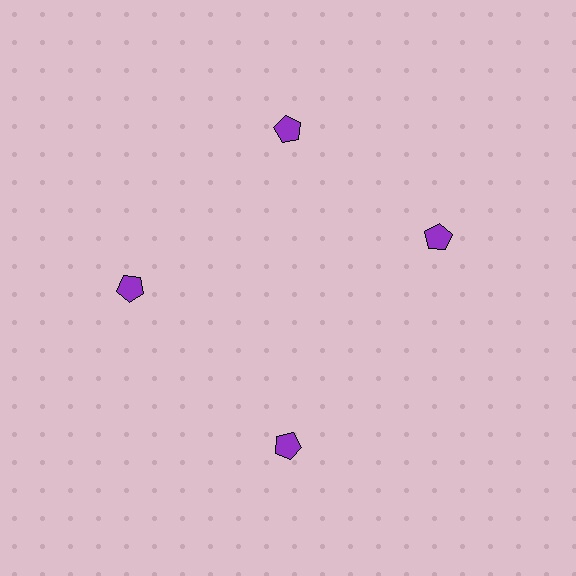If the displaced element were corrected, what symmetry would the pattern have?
It would have 4-fold rotational symmetry — the pattern would map onto itself every 90 degrees.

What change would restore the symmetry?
The symmetry would be restored by rotating it back into even spacing with its neighbors so that all 4 pentagons sit at equal angles and equal distance from the center.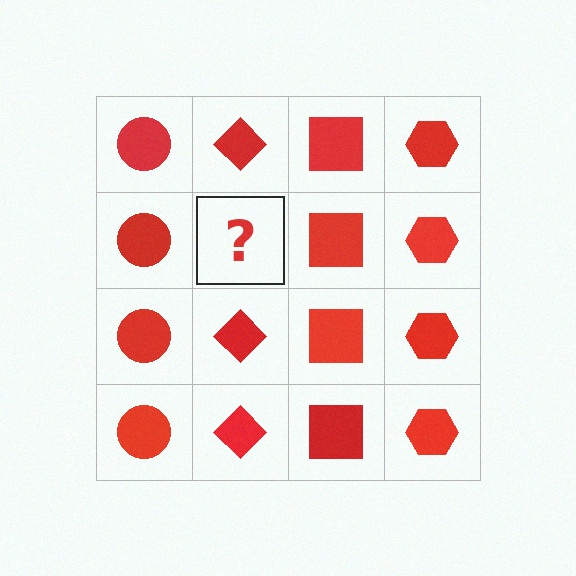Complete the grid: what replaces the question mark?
The question mark should be replaced with a red diamond.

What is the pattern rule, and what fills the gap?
The rule is that each column has a consistent shape. The gap should be filled with a red diamond.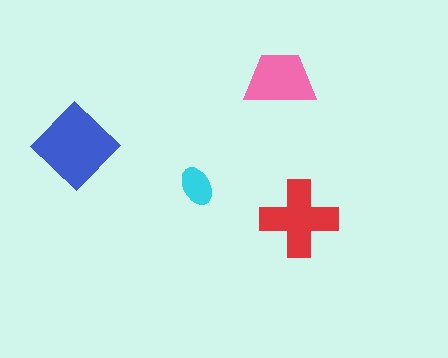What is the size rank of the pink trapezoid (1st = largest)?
3rd.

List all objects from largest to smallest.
The blue diamond, the red cross, the pink trapezoid, the cyan ellipse.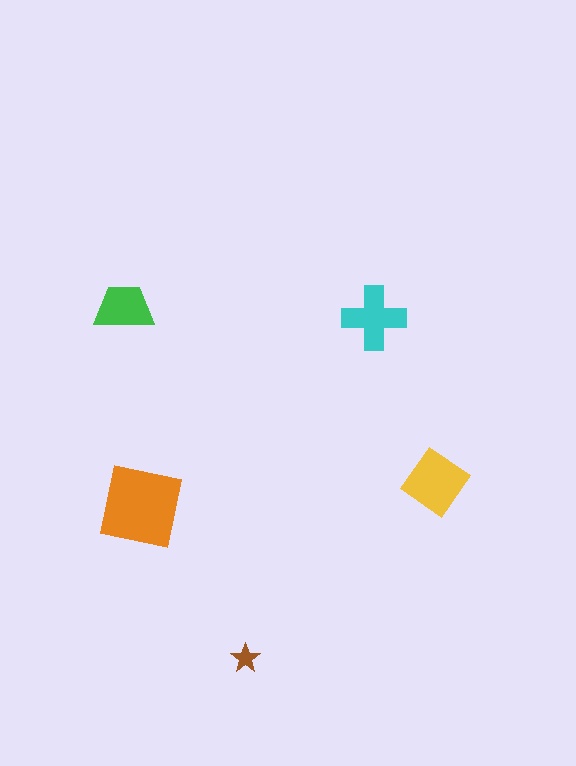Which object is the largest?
The orange square.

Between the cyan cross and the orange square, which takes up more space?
The orange square.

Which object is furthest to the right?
The yellow diamond is rightmost.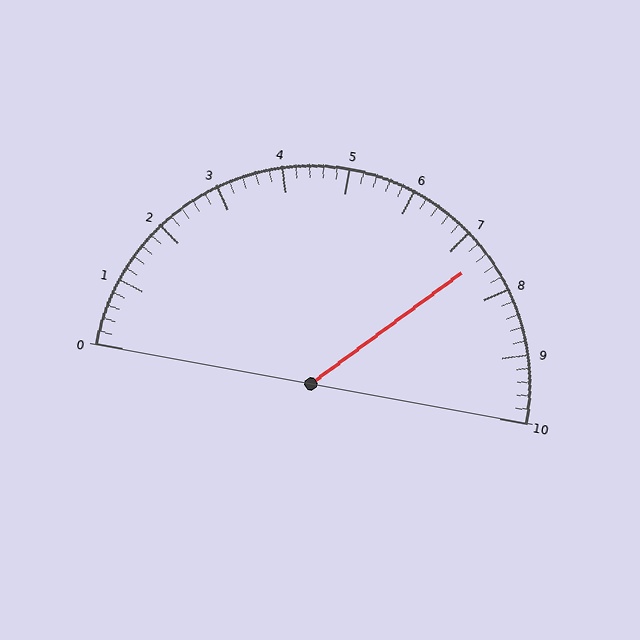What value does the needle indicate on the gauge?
The needle indicates approximately 7.4.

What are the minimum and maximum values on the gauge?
The gauge ranges from 0 to 10.